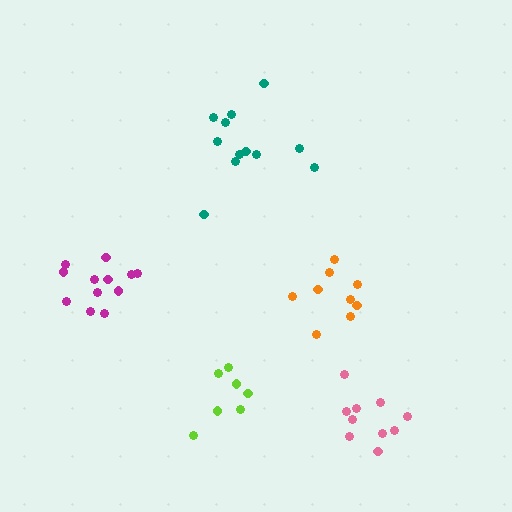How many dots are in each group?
Group 1: 9 dots, Group 2: 7 dots, Group 3: 12 dots, Group 4: 12 dots, Group 5: 10 dots (50 total).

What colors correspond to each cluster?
The clusters are colored: orange, lime, teal, magenta, pink.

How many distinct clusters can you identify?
There are 5 distinct clusters.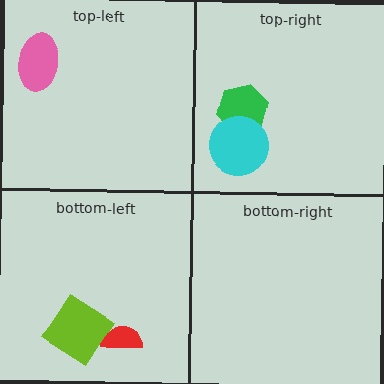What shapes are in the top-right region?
The green hexagon, the cyan circle.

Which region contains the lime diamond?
The bottom-left region.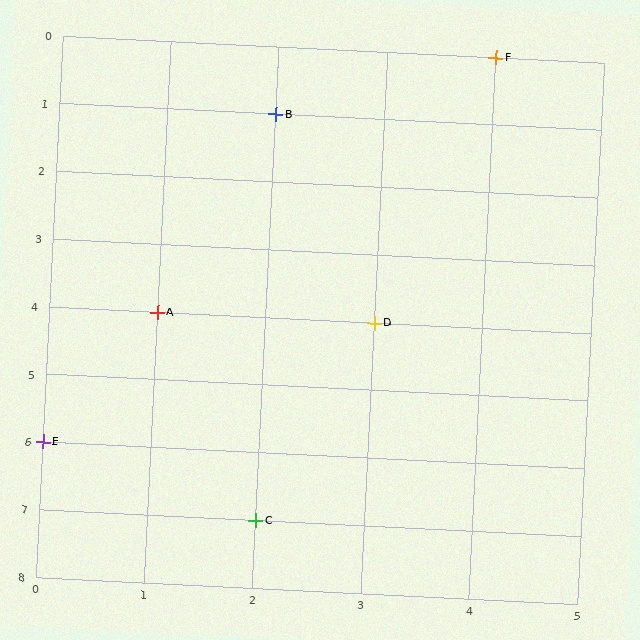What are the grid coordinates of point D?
Point D is at grid coordinates (3, 4).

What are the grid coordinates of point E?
Point E is at grid coordinates (0, 6).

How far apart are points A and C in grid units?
Points A and C are 1 column and 3 rows apart (about 3.2 grid units diagonally).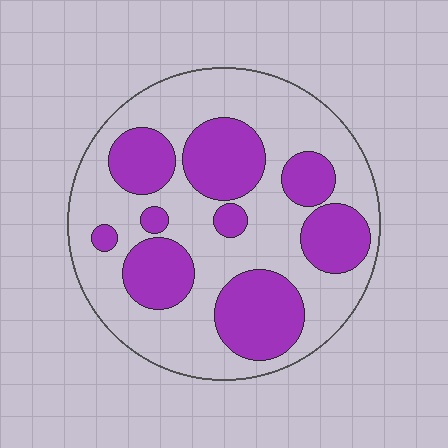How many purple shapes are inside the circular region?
9.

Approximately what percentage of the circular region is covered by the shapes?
Approximately 35%.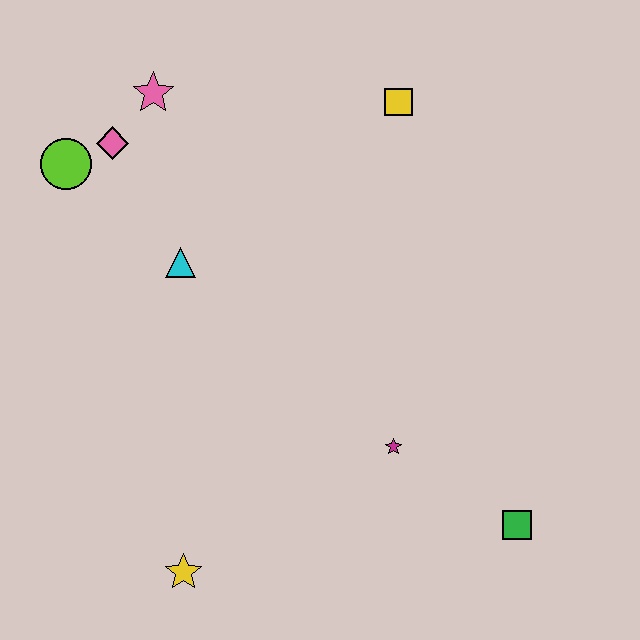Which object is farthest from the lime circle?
The green square is farthest from the lime circle.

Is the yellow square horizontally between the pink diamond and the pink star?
No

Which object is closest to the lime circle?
The pink diamond is closest to the lime circle.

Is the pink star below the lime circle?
No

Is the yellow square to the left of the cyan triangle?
No